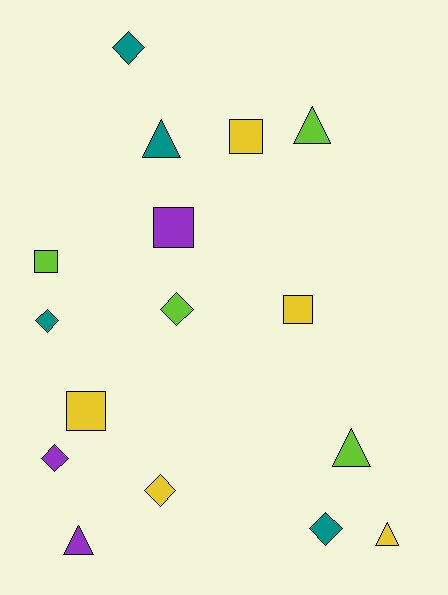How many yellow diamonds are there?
There is 1 yellow diamond.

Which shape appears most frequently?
Diamond, with 6 objects.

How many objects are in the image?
There are 16 objects.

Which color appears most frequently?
Yellow, with 5 objects.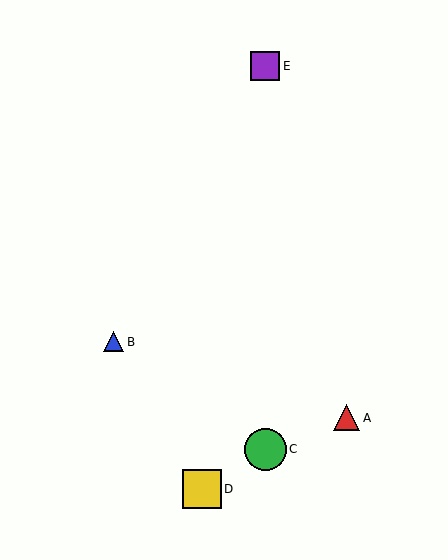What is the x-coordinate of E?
Object E is at x≈265.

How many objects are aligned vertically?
2 objects (C, E) are aligned vertically.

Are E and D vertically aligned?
No, E is at x≈265 and D is at x≈202.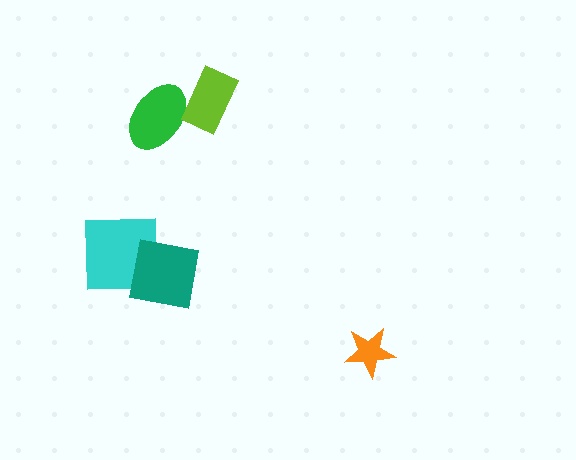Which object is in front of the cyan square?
The teal square is in front of the cyan square.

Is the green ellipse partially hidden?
Yes, it is partially covered by another shape.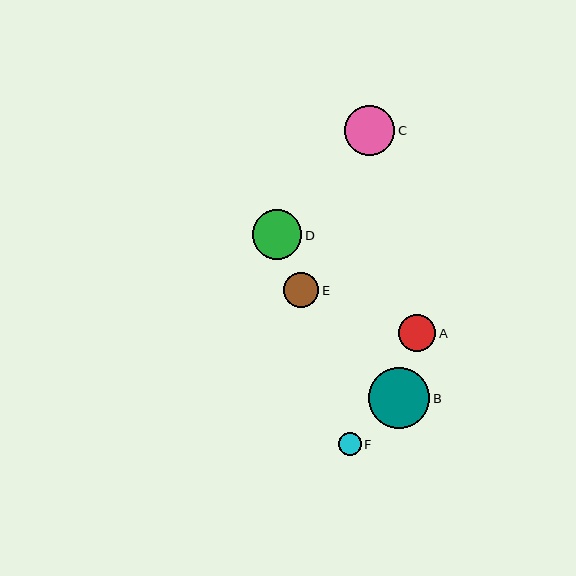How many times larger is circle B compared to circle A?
Circle B is approximately 1.6 times the size of circle A.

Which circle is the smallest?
Circle F is the smallest with a size of approximately 23 pixels.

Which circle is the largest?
Circle B is the largest with a size of approximately 61 pixels.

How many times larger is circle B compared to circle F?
Circle B is approximately 2.7 times the size of circle F.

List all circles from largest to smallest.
From largest to smallest: B, C, D, A, E, F.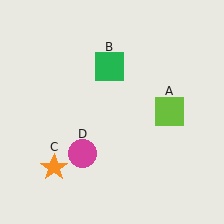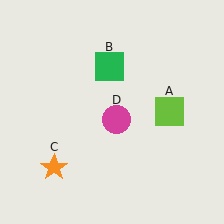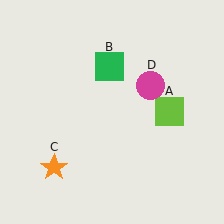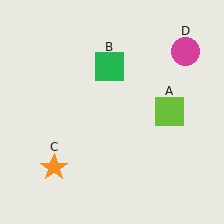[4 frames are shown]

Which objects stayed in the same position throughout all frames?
Lime square (object A) and green square (object B) and orange star (object C) remained stationary.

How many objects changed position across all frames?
1 object changed position: magenta circle (object D).